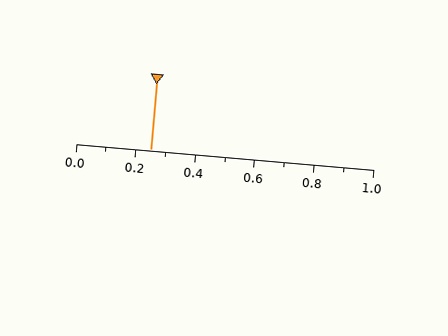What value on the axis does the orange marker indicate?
The marker indicates approximately 0.25.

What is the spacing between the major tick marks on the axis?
The major ticks are spaced 0.2 apart.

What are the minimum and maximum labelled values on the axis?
The axis runs from 0.0 to 1.0.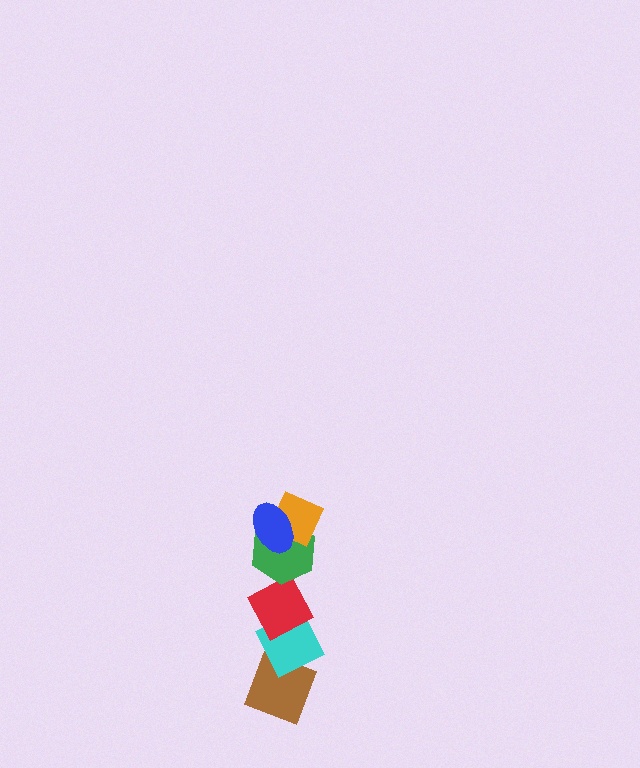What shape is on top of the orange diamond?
The blue ellipse is on top of the orange diamond.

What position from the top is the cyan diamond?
The cyan diamond is 5th from the top.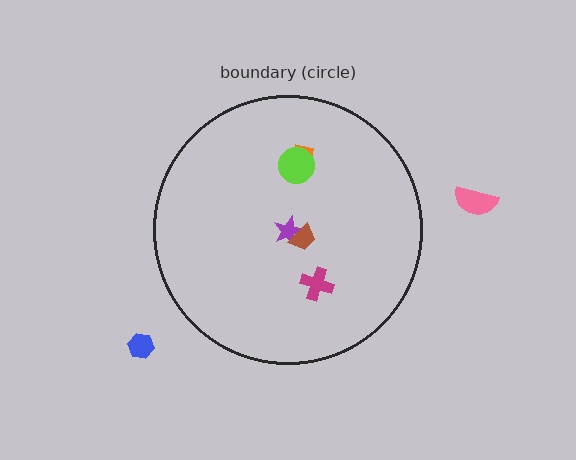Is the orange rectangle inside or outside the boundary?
Inside.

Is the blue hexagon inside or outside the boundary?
Outside.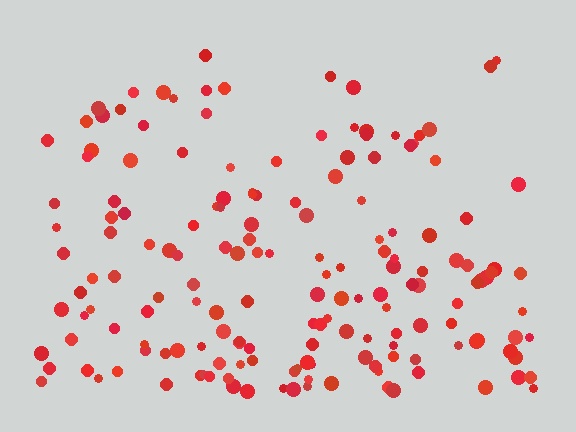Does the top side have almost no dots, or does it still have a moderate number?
Still a moderate number, just noticeably fewer than the bottom.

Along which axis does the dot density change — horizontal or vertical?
Vertical.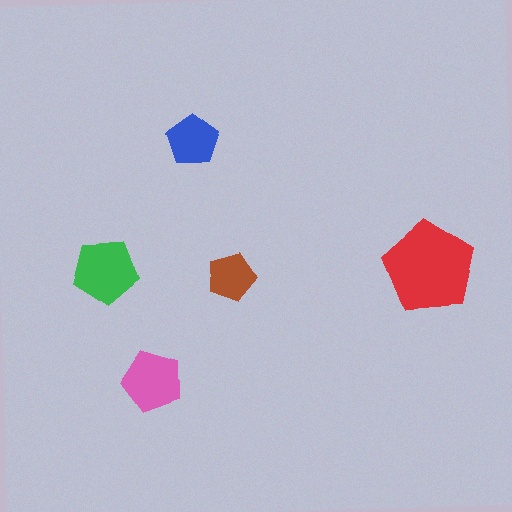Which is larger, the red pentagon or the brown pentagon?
The red one.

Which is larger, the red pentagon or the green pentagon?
The red one.